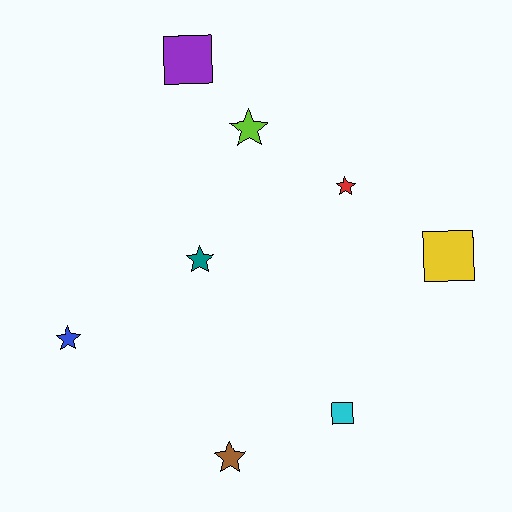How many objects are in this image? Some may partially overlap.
There are 8 objects.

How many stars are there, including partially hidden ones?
There are 5 stars.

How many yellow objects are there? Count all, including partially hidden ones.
There is 1 yellow object.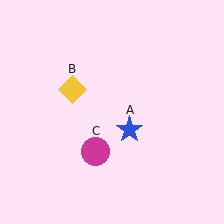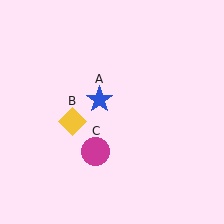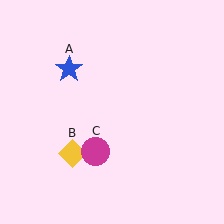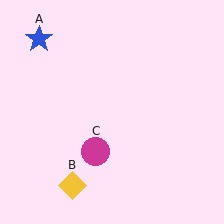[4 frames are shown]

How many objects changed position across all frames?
2 objects changed position: blue star (object A), yellow diamond (object B).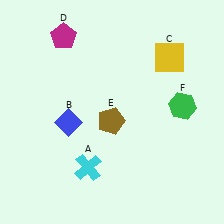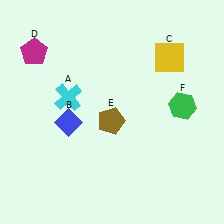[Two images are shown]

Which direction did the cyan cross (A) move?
The cyan cross (A) moved up.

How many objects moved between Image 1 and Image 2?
2 objects moved between the two images.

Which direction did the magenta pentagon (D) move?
The magenta pentagon (D) moved left.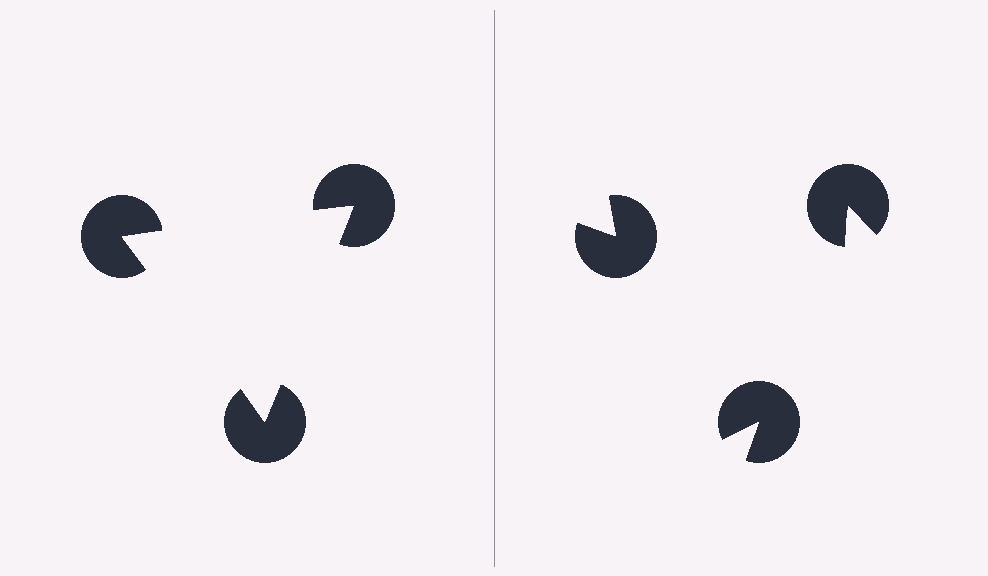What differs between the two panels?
The pac-man discs are positioned identically on both sides; only the wedge orientations differ. On the left they align to a triangle; on the right they are misaligned.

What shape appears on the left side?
An illusory triangle.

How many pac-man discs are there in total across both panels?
6 — 3 on each side.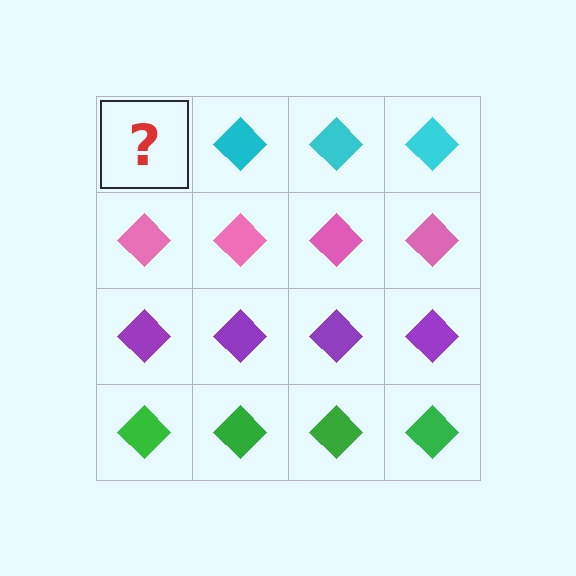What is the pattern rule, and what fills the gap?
The rule is that each row has a consistent color. The gap should be filled with a cyan diamond.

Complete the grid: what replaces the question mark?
The question mark should be replaced with a cyan diamond.